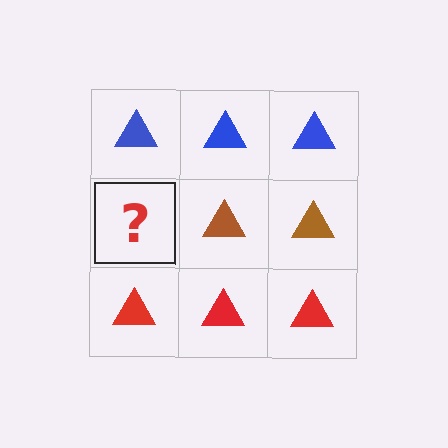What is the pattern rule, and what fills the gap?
The rule is that each row has a consistent color. The gap should be filled with a brown triangle.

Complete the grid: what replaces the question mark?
The question mark should be replaced with a brown triangle.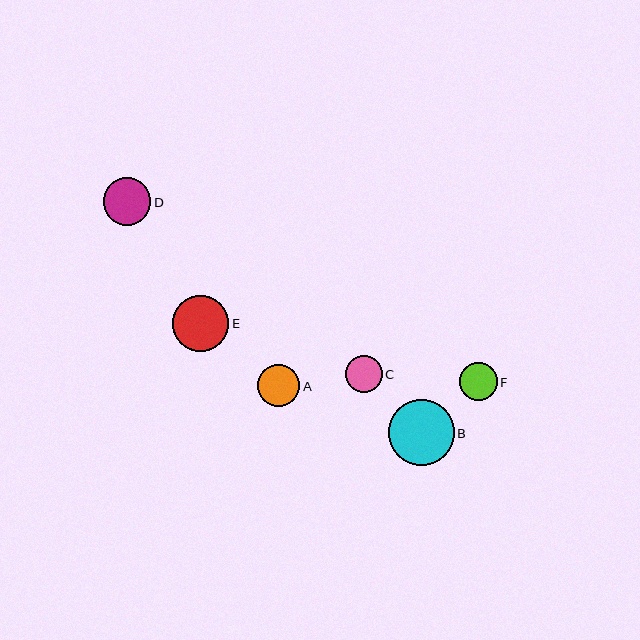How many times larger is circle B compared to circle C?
Circle B is approximately 1.8 times the size of circle C.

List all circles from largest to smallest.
From largest to smallest: B, E, D, A, F, C.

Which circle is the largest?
Circle B is the largest with a size of approximately 66 pixels.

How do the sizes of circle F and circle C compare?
Circle F and circle C are approximately the same size.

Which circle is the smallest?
Circle C is the smallest with a size of approximately 37 pixels.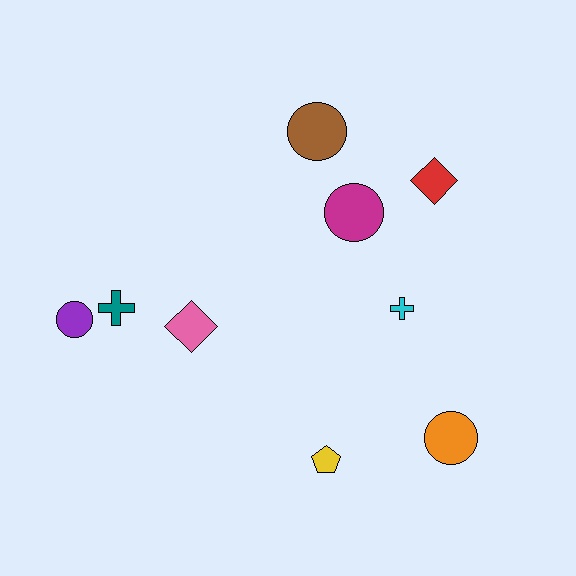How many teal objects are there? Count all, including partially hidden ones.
There is 1 teal object.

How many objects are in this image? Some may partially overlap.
There are 9 objects.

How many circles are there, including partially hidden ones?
There are 4 circles.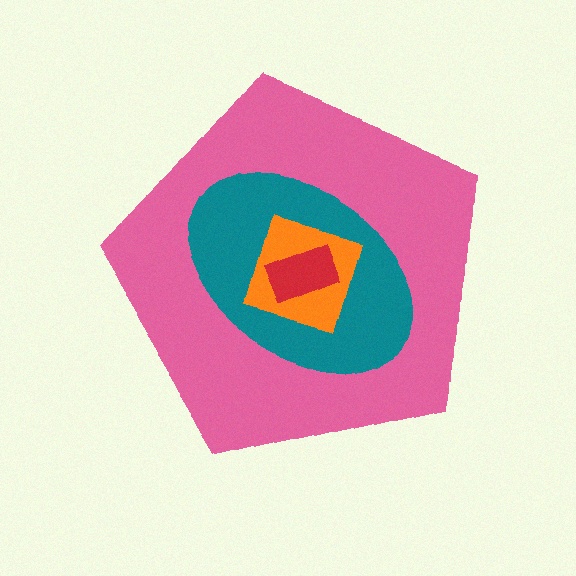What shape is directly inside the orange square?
The red rectangle.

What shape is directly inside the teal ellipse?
The orange square.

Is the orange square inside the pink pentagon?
Yes.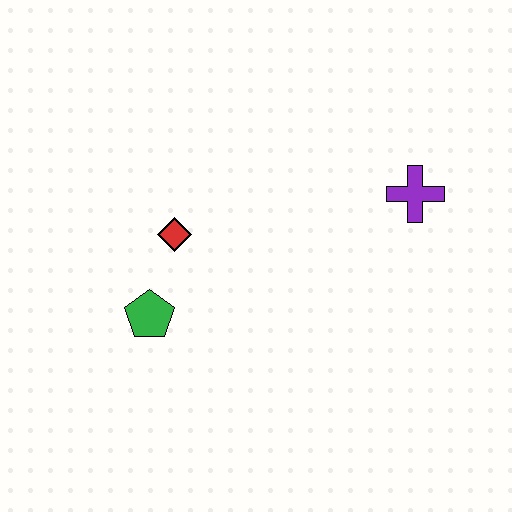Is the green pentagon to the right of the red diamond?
No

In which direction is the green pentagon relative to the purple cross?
The green pentagon is to the left of the purple cross.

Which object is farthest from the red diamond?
The purple cross is farthest from the red diamond.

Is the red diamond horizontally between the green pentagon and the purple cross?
Yes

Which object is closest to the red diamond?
The green pentagon is closest to the red diamond.